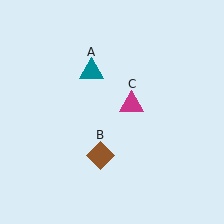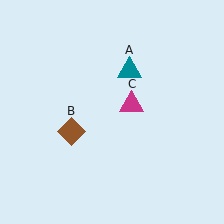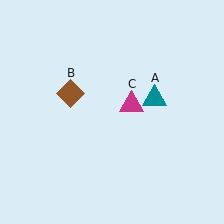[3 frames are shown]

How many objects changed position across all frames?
2 objects changed position: teal triangle (object A), brown diamond (object B).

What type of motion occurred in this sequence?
The teal triangle (object A), brown diamond (object B) rotated clockwise around the center of the scene.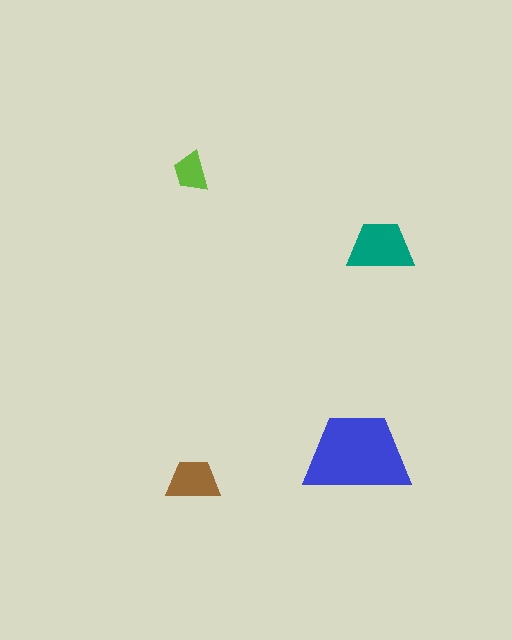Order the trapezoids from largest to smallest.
the blue one, the teal one, the brown one, the lime one.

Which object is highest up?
The lime trapezoid is topmost.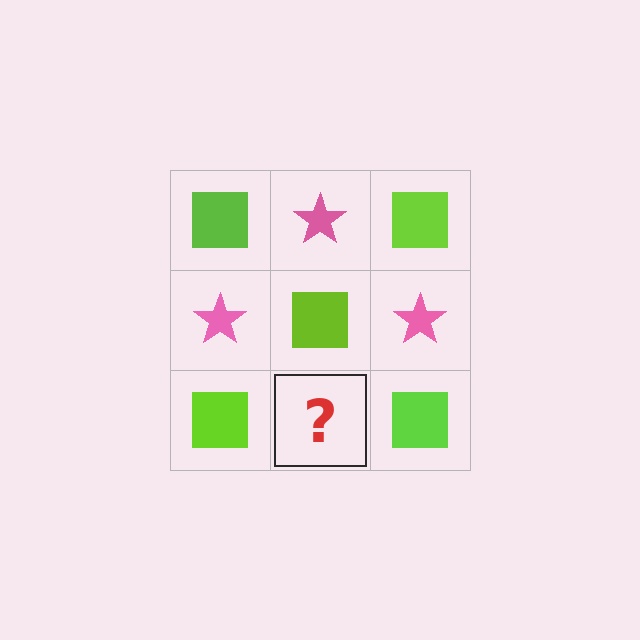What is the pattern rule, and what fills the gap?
The rule is that it alternates lime square and pink star in a checkerboard pattern. The gap should be filled with a pink star.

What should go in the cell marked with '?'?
The missing cell should contain a pink star.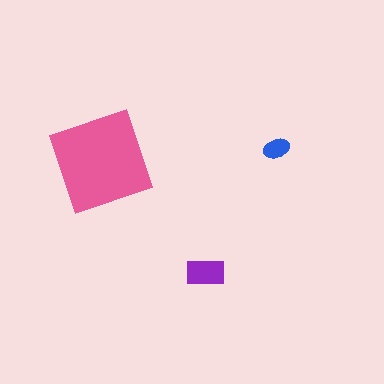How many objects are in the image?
There are 3 objects in the image.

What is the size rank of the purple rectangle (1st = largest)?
2nd.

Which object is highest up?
The blue ellipse is topmost.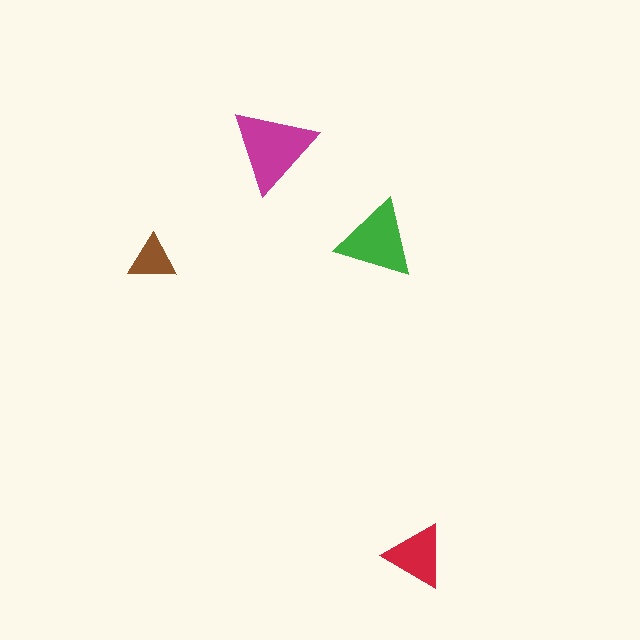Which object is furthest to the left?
The brown triangle is leftmost.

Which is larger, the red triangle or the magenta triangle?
The magenta one.